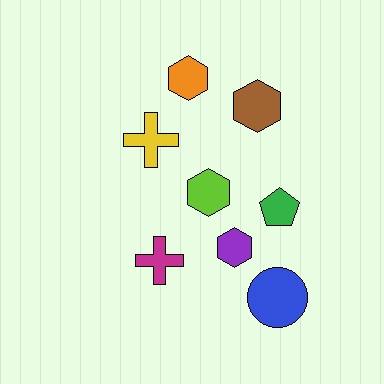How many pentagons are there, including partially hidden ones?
There is 1 pentagon.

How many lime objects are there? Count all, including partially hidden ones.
There is 1 lime object.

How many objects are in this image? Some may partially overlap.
There are 8 objects.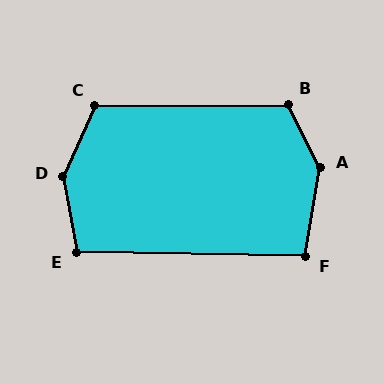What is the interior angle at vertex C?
Approximately 115 degrees (obtuse).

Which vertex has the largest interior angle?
D, at approximately 145 degrees.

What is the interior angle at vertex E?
Approximately 101 degrees (obtuse).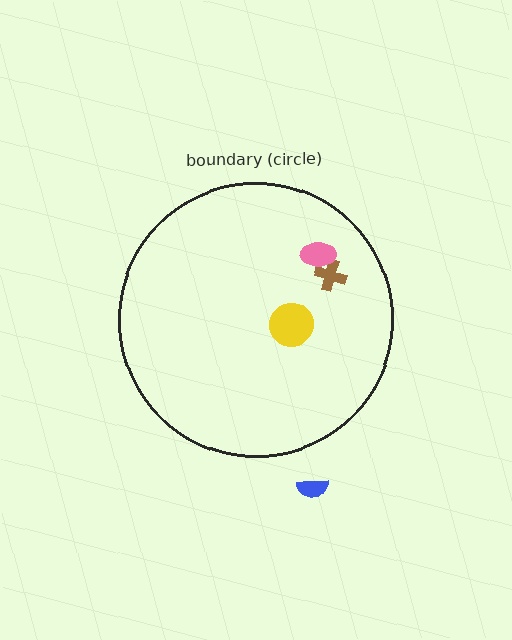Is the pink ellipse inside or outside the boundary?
Inside.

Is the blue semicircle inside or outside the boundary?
Outside.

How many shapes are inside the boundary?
3 inside, 1 outside.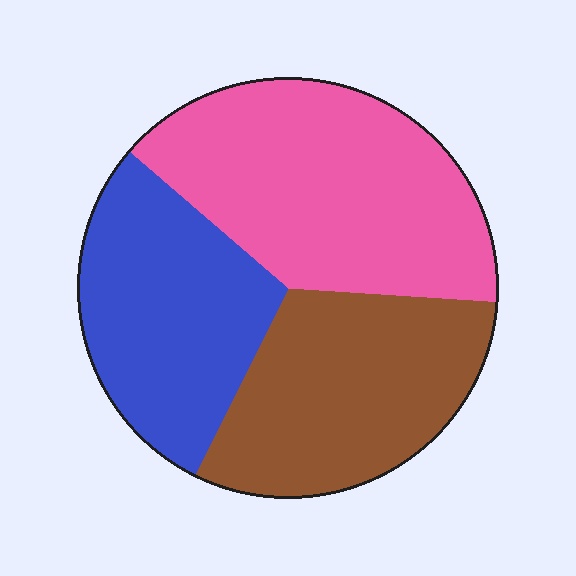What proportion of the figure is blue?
Blue covers about 30% of the figure.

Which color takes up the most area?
Pink, at roughly 40%.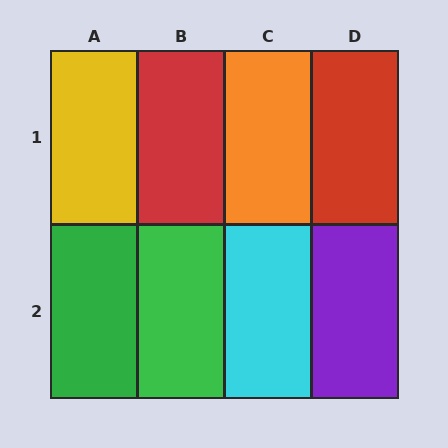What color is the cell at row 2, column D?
Purple.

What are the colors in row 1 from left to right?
Yellow, red, orange, red.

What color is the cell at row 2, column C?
Cyan.